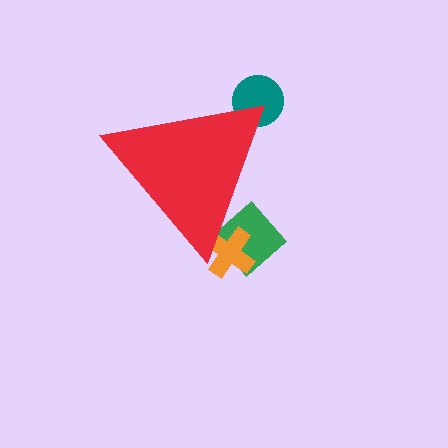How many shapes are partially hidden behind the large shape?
3 shapes are partially hidden.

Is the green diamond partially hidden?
Yes, the green diamond is partially hidden behind the red triangle.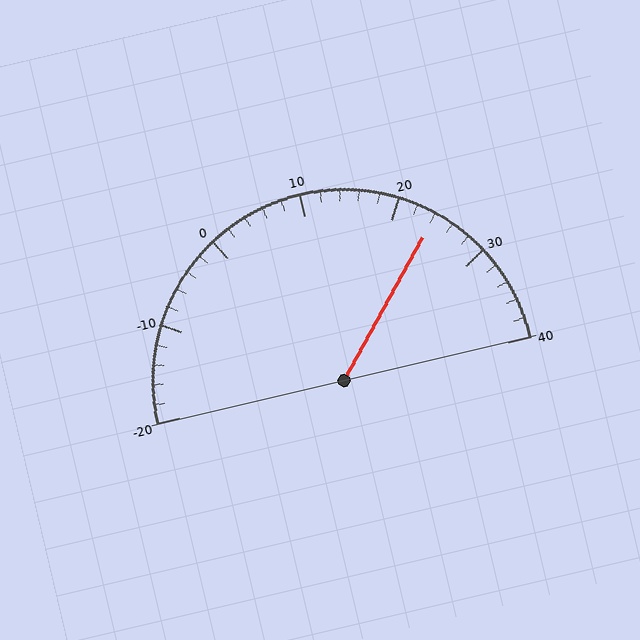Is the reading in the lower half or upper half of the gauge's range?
The reading is in the upper half of the range (-20 to 40).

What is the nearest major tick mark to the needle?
The nearest major tick mark is 20.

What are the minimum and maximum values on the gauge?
The gauge ranges from -20 to 40.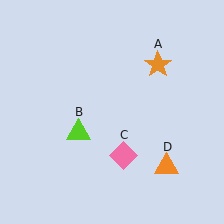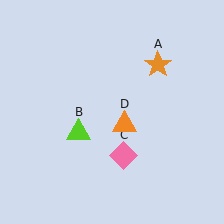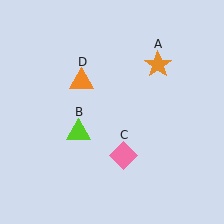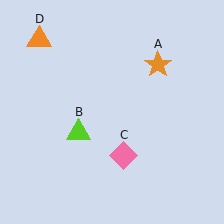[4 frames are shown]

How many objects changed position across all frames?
1 object changed position: orange triangle (object D).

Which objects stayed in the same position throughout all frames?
Orange star (object A) and lime triangle (object B) and pink diamond (object C) remained stationary.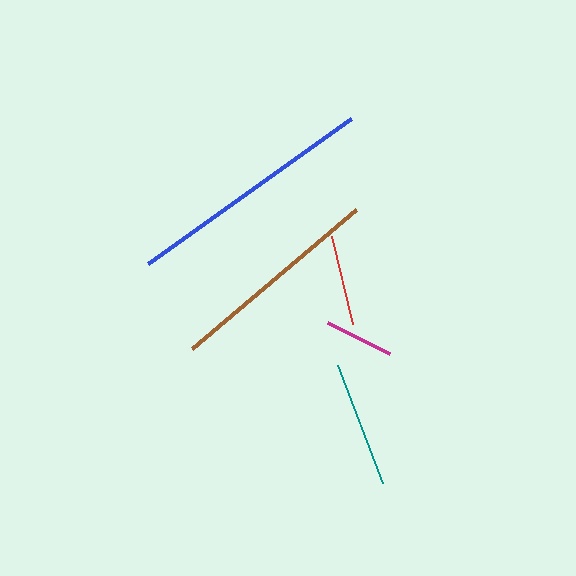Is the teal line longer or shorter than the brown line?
The brown line is longer than the teal line.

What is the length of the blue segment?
The blue segment is approximately 250 pixels long.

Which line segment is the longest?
The blue line is the longest at approximately 250 pixels.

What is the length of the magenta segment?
The magenta segment is approximately 70 pixels long.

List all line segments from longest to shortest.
From longest to shortest: blue, brown, teal, red, magenta.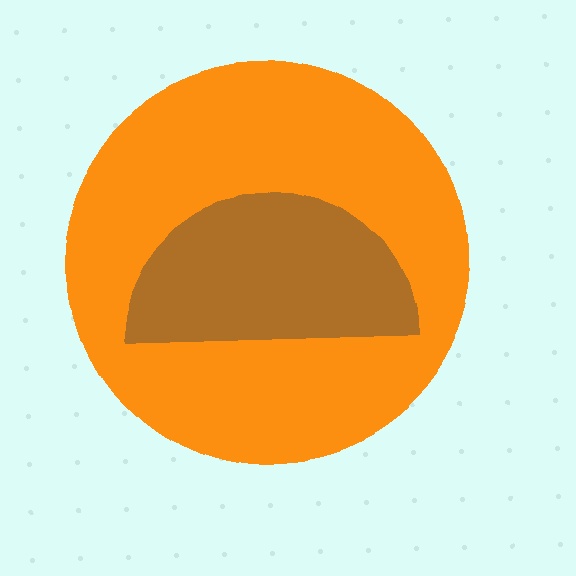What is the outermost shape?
The orange circle.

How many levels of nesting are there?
2.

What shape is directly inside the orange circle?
The brown semicircle.